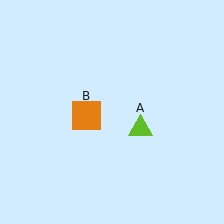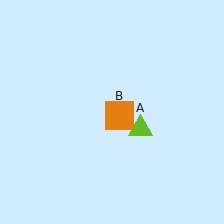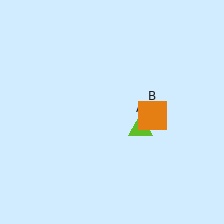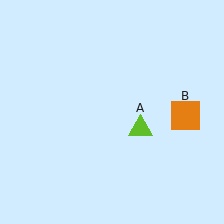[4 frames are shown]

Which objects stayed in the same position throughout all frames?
Lime triangle (object A) remained stationary.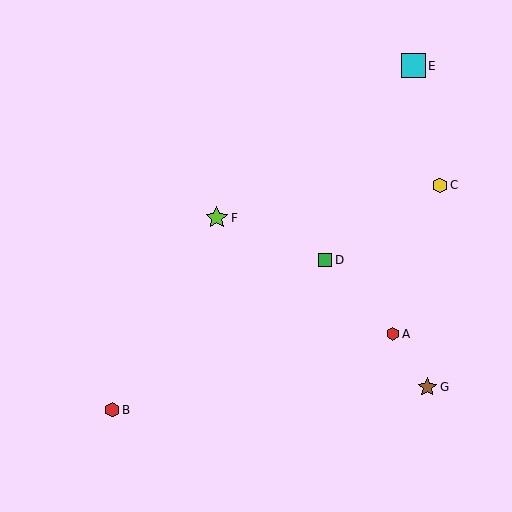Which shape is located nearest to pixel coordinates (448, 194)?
The yellow hexagon (labeled C) at (440, 185) is nearest to that location.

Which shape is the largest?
The cyan square (labeled E) is the largest.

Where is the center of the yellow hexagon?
The center of the yellow hexagon is at (440, 185).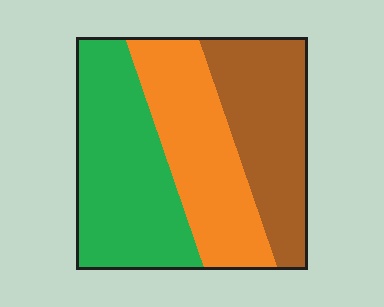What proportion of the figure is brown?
Brown covers around 30% of the figure.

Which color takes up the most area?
Green, at roughly 40%.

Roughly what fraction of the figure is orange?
Orange covers roughly 30% of the figure.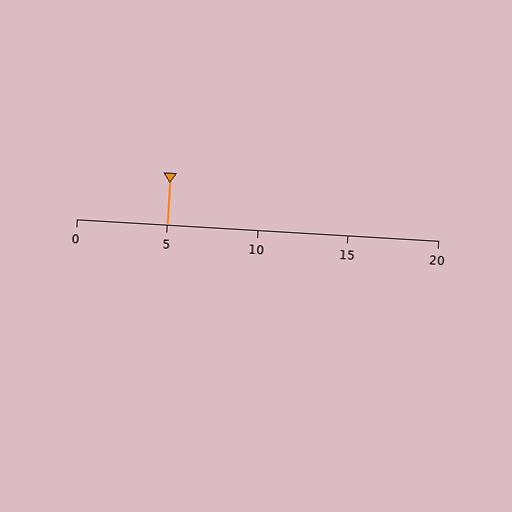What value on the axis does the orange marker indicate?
The marker indicates approximately 5.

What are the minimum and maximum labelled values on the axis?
The axis runs from 0 to 20.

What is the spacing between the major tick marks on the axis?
The major ticks are spaced 5 apart.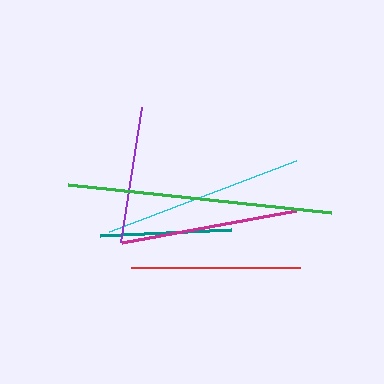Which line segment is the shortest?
The teal line is the shortest at approximately 131 pixels.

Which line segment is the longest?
The green line is the longest at approximately 265 pixels.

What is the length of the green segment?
The green segment is approximately 265 pixels long.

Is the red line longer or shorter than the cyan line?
The cyan line is longer than the red line.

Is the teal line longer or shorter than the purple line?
The purple line is longer than the teal line.